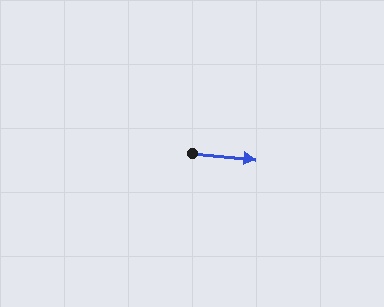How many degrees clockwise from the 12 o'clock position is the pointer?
Approximately 95 degrees.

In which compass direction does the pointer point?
East.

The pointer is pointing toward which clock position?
Roughly 3 o'clock.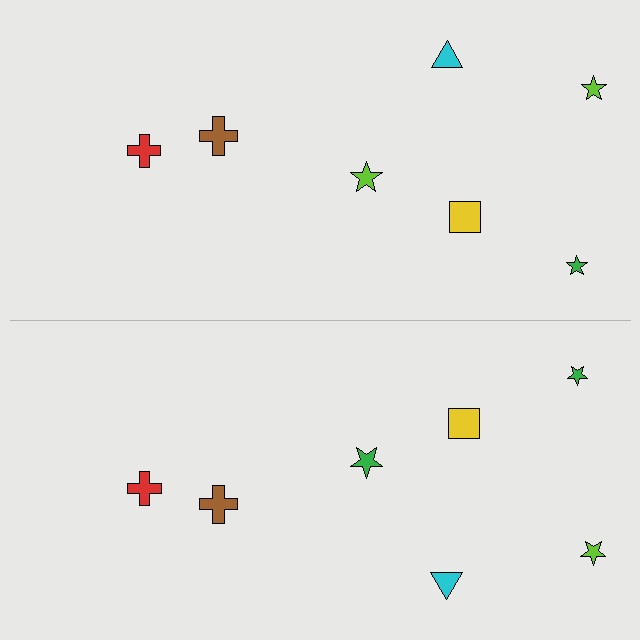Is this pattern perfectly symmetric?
No, the pattern is not perfectly symmetric. The green star on the bottom side breaks the symmetry — its mirror counterpart is lime.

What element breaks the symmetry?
The green star on the bottom side breaks the symmetry — its mirror counterpart is lime.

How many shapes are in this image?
There are 14 shapes in this image.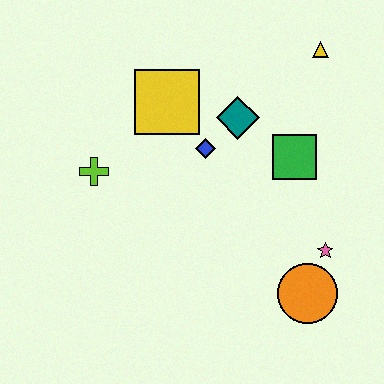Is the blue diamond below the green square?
No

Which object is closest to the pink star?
The orange circle is closest to the pink star.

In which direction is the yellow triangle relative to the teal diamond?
The yellow triangle is to the right of the teal diamond.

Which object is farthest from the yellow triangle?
The lime cross is farthest from the yellow triangle.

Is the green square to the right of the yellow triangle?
No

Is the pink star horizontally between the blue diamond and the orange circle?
No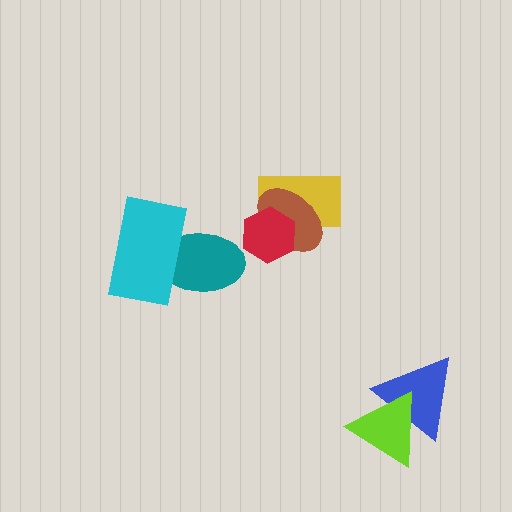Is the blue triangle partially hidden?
Yes, it is partially covered by another shape.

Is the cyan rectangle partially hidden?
No, no other shape covers it.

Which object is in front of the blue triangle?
The lime triangle is in front of the blue triangle.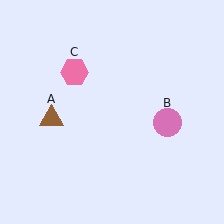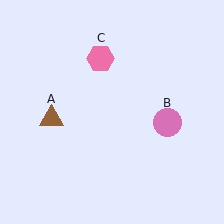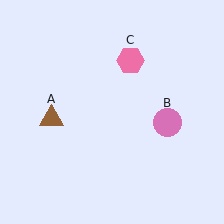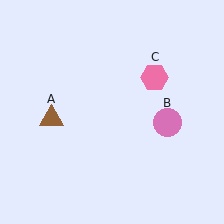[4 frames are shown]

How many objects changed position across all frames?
1 object changed position: pink hexagon (object C).